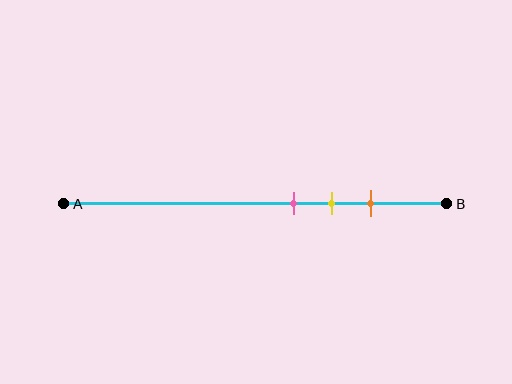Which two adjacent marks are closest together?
The pink and yellow marks are the closest adjacent pair.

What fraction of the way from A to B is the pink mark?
The pink mark is approximately 60% (0.6) of the way from A to B.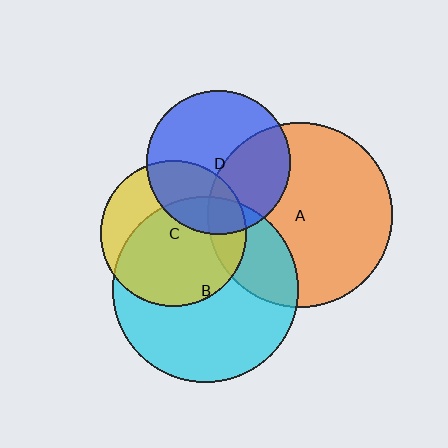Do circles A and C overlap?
Yes.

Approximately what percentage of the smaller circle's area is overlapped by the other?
Approximately 15%.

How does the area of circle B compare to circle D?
Approximately 1.7 times.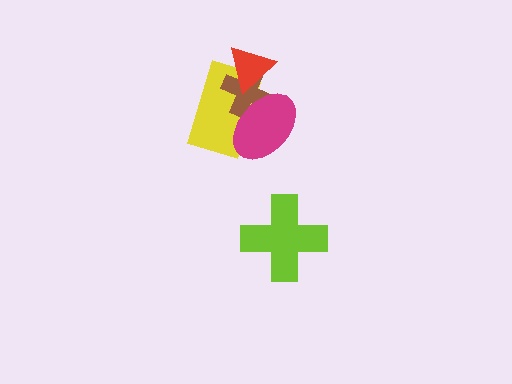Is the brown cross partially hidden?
Yes, it is partially covered by another shape.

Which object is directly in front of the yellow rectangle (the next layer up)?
The brown cross is directly in front of the yellow rectangle.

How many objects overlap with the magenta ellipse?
2 objects overlap with the magenta ellipse.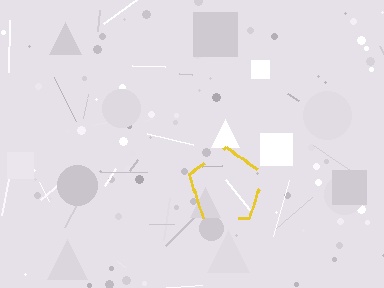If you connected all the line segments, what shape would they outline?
They would outline a pentagon.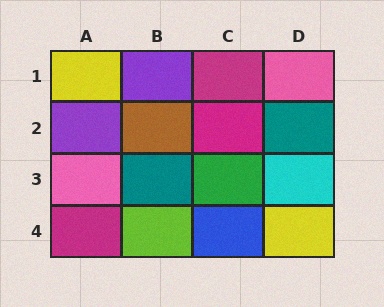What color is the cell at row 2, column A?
Purple.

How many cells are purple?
2 cells are purple.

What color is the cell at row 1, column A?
Yellow.